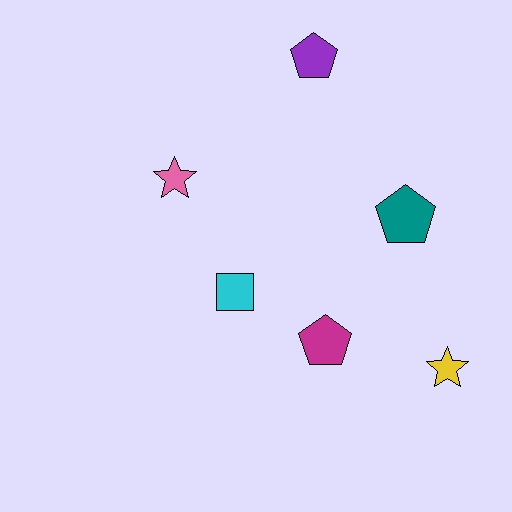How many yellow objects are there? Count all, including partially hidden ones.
There is 1 yellow object.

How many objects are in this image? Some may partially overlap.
There are 6 objects.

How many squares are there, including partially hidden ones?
There is 1 square.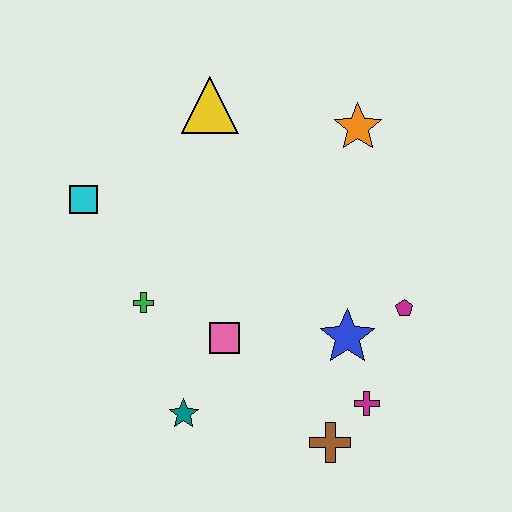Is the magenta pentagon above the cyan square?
No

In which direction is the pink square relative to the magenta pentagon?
The pink square is to the left of the magenta pentagon.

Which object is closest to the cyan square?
The green cross is closest to the cyan square.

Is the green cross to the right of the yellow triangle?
No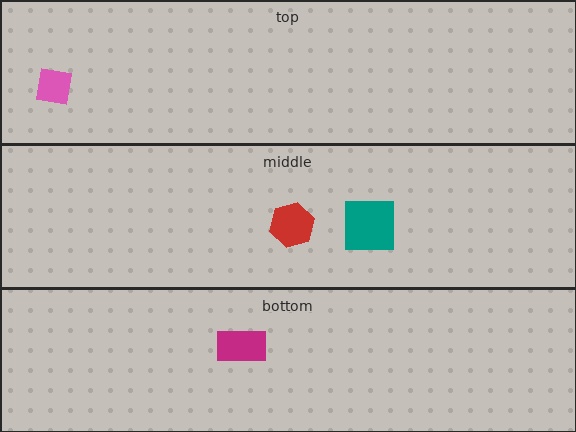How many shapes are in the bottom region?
1.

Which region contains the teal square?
The middle region.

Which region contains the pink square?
The top region.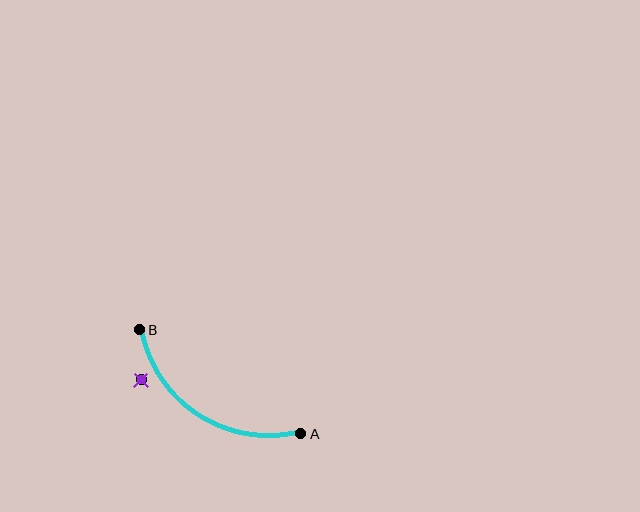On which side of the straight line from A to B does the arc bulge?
The arc bulges below the straight line connecting A and B.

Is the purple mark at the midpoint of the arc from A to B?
No — the purple mark does not lie on the arc at all. It sits slightly outside the curve.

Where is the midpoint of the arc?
The arc midpoint is the point on the curve farthest from the straight line joining A and B. It sits below that line.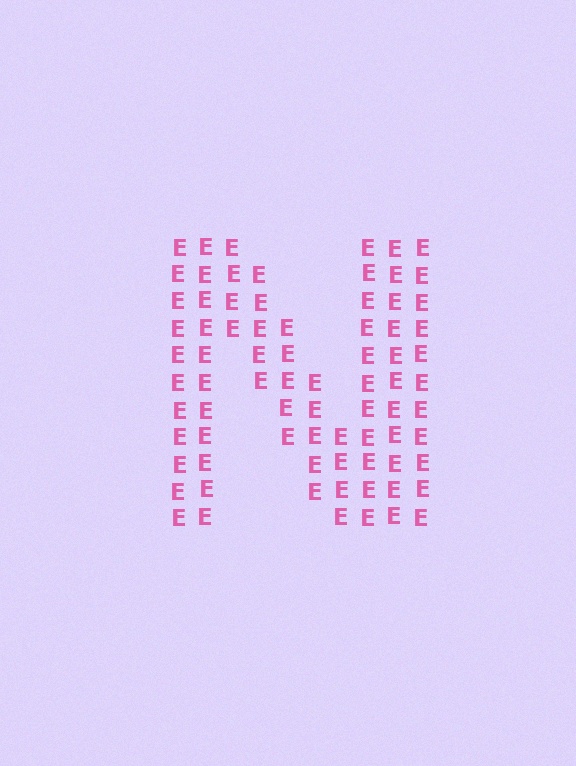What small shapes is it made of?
It is made of small letter E's.